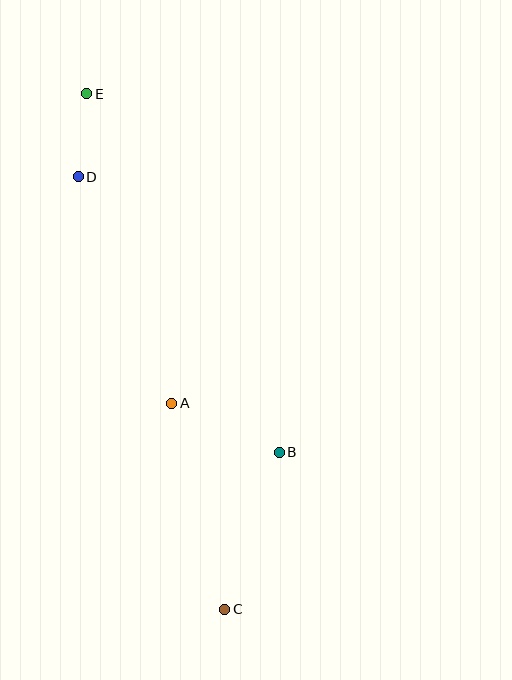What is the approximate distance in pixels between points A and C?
The distance between A and C is approximately 213 pixels.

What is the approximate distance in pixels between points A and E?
The distance between A and E is approximately 321 pixels.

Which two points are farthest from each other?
Points C and E are farthest from each other.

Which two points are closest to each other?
Points D and E are closest to each other.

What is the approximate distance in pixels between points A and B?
The distance between A and B is approximately 118 pixels.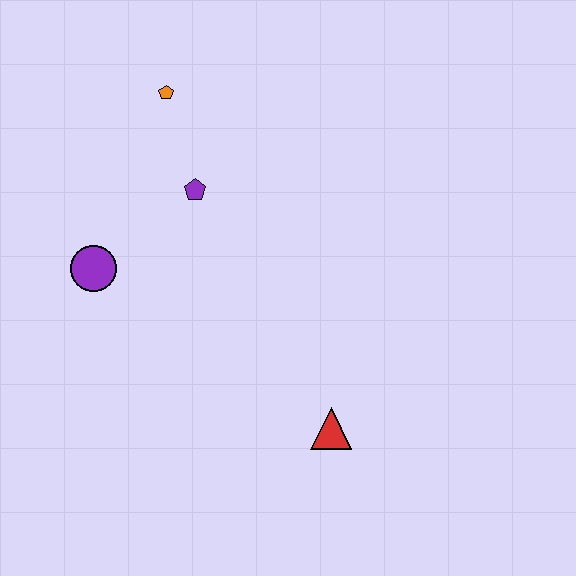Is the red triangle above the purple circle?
No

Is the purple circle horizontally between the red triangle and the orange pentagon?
No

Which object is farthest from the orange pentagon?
The red triangle is farthest from the orange pentagon.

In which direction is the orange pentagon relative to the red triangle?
The orange pentagon is above the red triangle.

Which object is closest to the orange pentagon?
The purple pentagon is closest to the orange pentagon.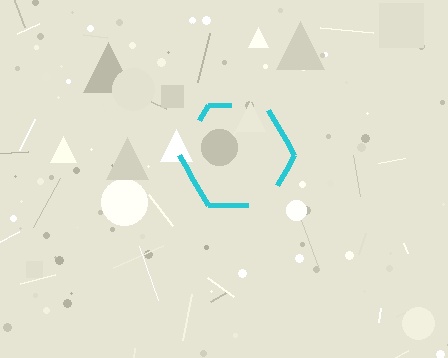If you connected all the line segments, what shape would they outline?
They would outline a hexagon.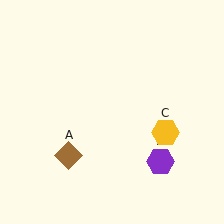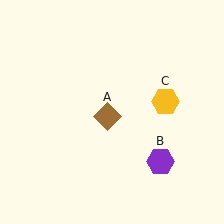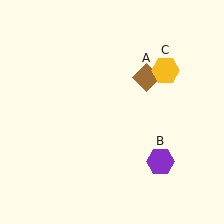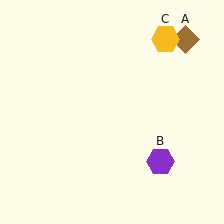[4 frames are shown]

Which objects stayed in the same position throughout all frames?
Purple hexagon (object B) remained stationary.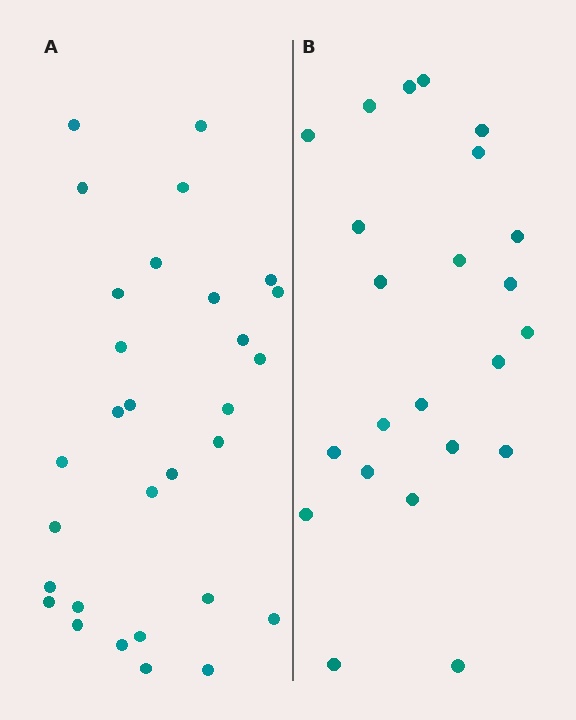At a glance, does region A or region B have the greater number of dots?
Region A (the left region) has more dots.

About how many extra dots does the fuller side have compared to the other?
Region A has roughly 8 or so more dots than region B.